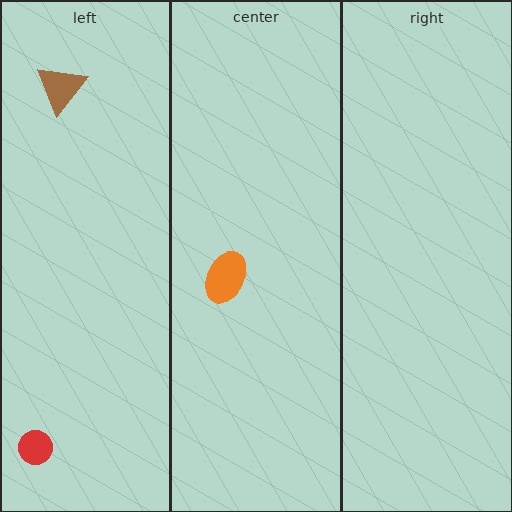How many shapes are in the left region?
2.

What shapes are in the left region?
The brown triangle, the red circle.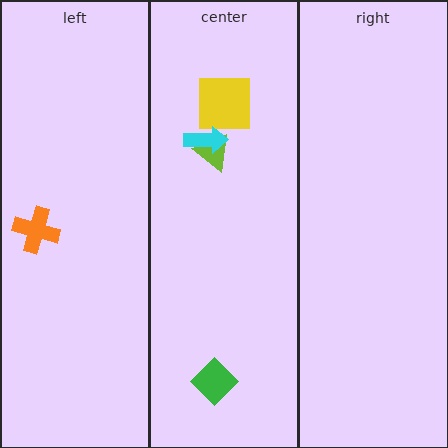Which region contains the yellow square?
The center region.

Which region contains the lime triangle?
The center region.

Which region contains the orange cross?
The left region.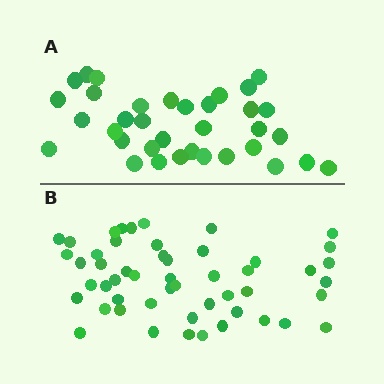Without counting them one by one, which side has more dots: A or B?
Region B (the bottom region) has more dots.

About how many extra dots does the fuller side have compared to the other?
Region B has approximately 15 more dots than region A.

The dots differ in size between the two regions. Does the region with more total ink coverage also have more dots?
No. Region A has more total ink coverage because its dots are larger, but region B actually contains more individual dots. Total area can be misleading — the number of items is what matters here.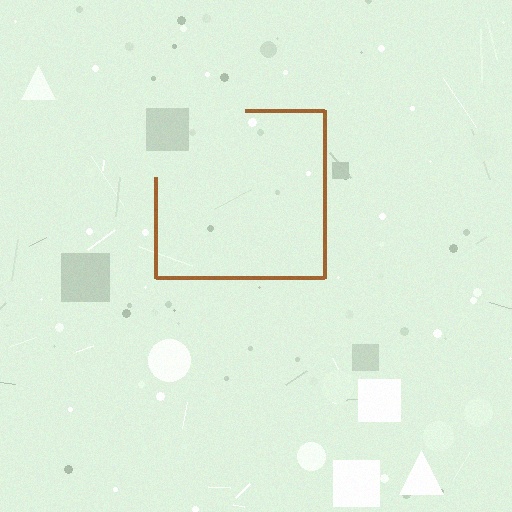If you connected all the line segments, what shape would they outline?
They would outline a square.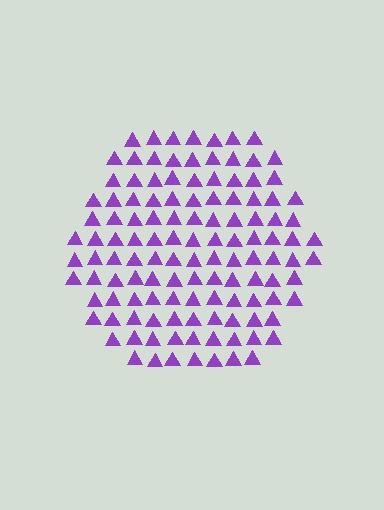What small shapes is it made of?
It is made of small triangles.